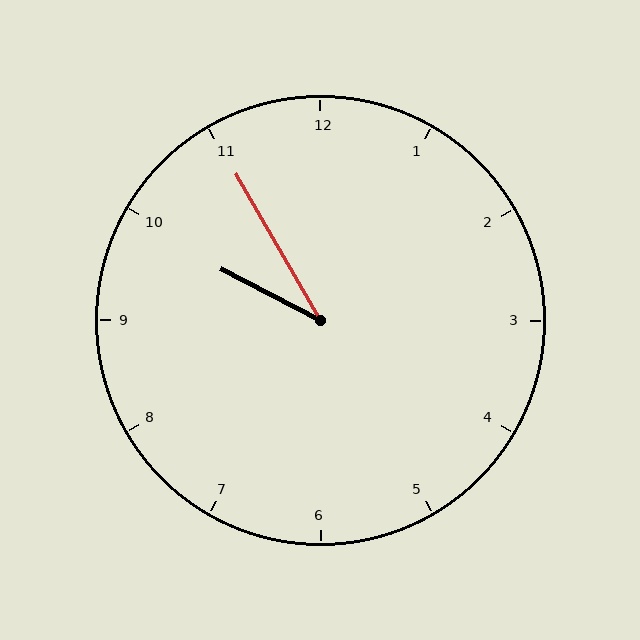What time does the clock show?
9:55.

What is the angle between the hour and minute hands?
Approximately 32 degrees.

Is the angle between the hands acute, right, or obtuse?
It is acute.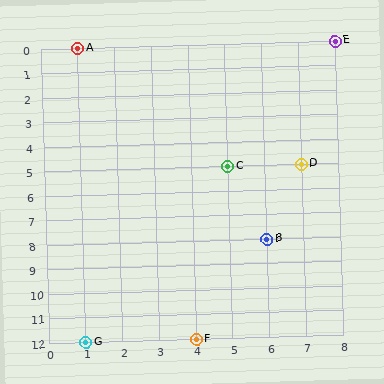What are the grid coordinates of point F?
Point F is at grid coordinates (4, 12).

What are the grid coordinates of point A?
Point A is at grid coordinates (1, 0).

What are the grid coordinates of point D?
Point D is at grid coordinates (7, 5).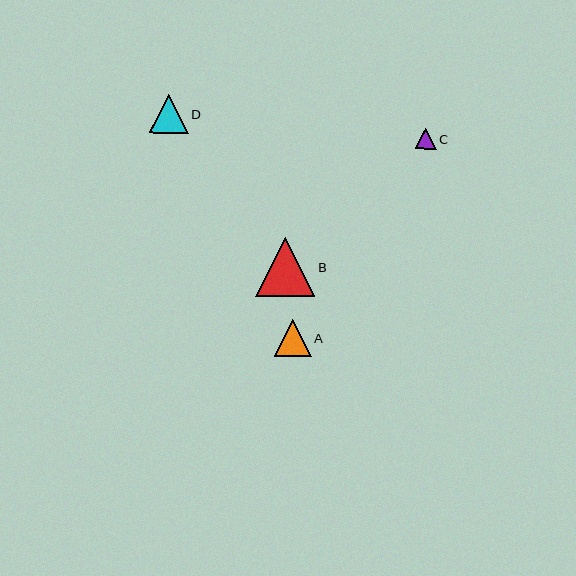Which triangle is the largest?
Triangle B is the largest with a size of approximately 59 pixels.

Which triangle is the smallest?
Triangle C is the smallest with a size of approximately 21 pixels.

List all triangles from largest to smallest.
From largest to smallest: B, D, A, C.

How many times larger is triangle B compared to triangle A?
Triangle B is approximately 1.6 times the size of triangle A.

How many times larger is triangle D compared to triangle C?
Triangle D is approximately 1.9 times the size of triangle C.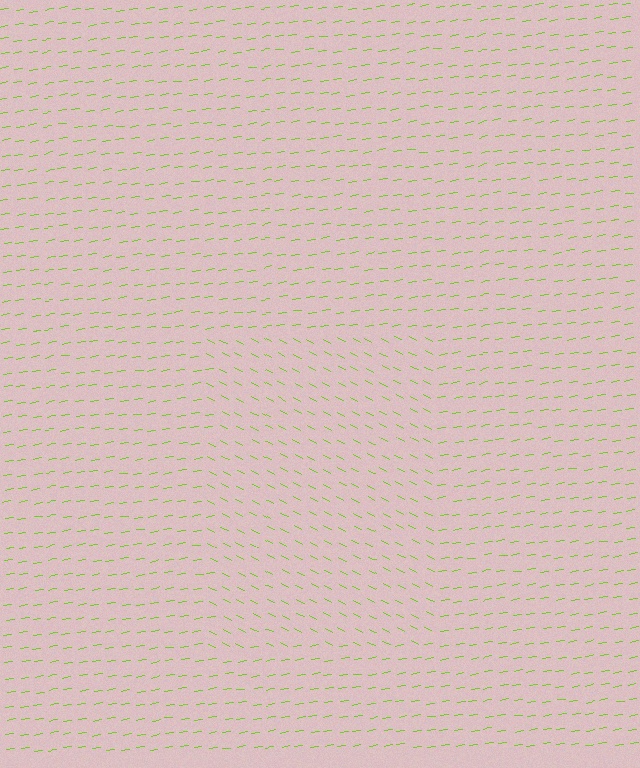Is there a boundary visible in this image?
Yes, there is a texture boundary formed by a change in line orientation.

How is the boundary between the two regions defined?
The boundary is defined purely by a change in line orientation (approximately 36 degrees difference). All lines are the same color and thickness.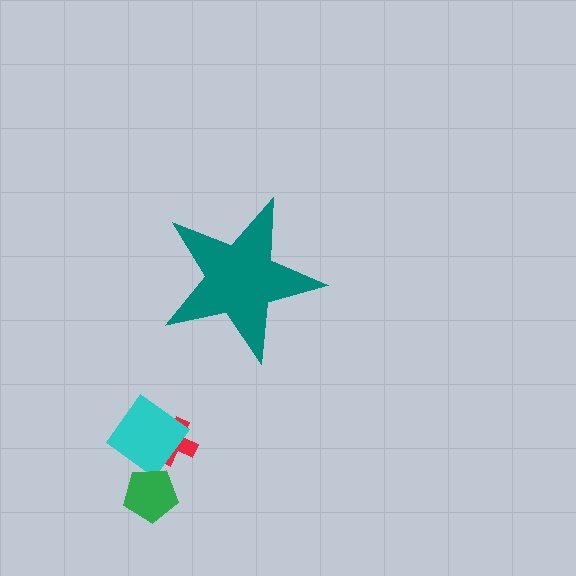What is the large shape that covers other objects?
A teal star.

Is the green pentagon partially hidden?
No, the green pentagon is fully visible.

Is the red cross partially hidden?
No, the red cross is fully visible.